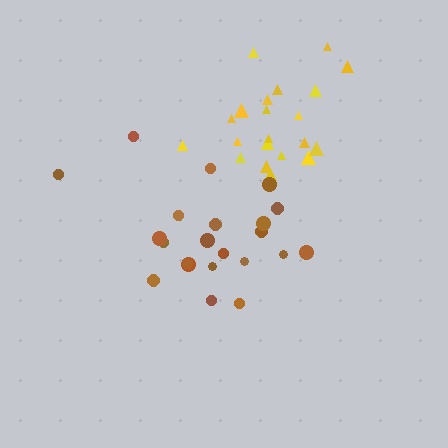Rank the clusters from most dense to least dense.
yellow, brown.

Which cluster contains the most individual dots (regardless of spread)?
Brown (22).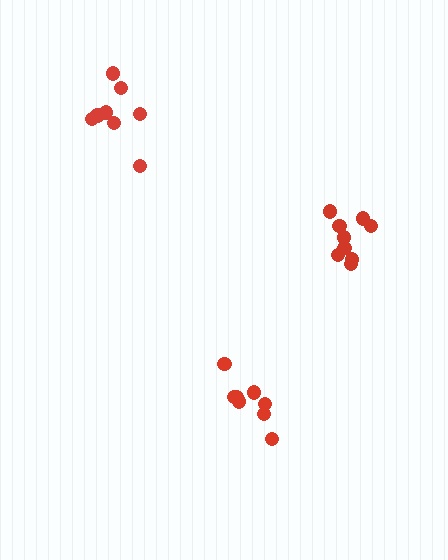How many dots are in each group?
Group 1: 8 dots, Group 2: 8 dots, Group 3: 9 dots (25 total).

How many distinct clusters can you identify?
There are 3 distinct clusters.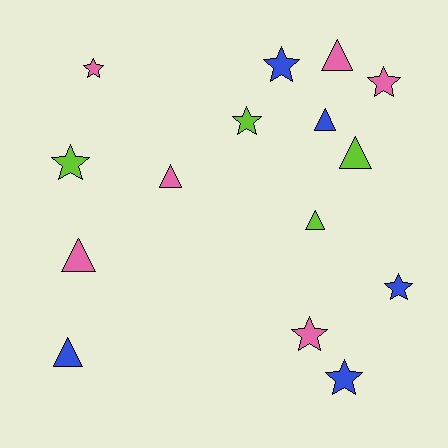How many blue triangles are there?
There are 2 blue triangles.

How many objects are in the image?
There are 15 objects.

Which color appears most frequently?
Pink, with 6 objects.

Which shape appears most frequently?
Star, with 8 objects.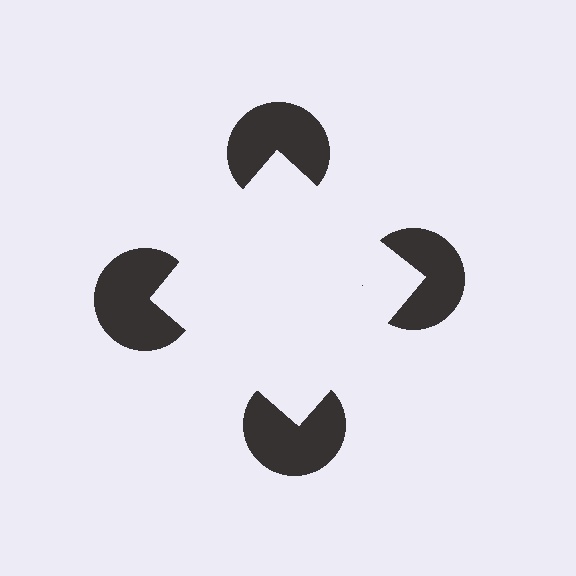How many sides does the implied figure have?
4 sides.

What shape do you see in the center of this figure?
An illusory square — its edges are inferred from the aligned wedge cuts in the pac-man discs, not physically drawn.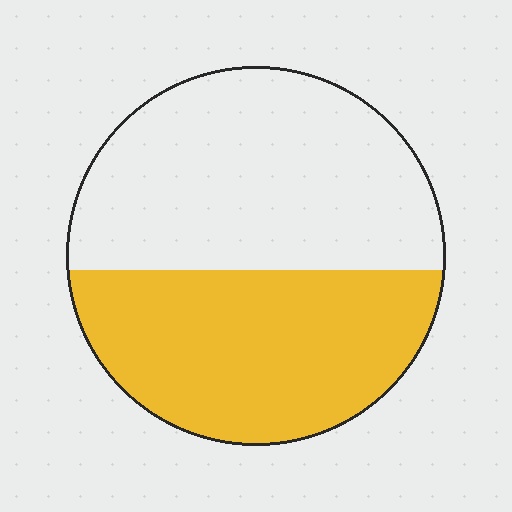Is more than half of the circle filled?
No.